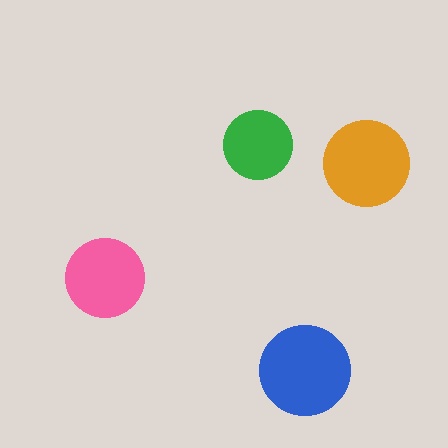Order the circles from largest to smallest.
the blue one, the orange one, the pink one, the green one.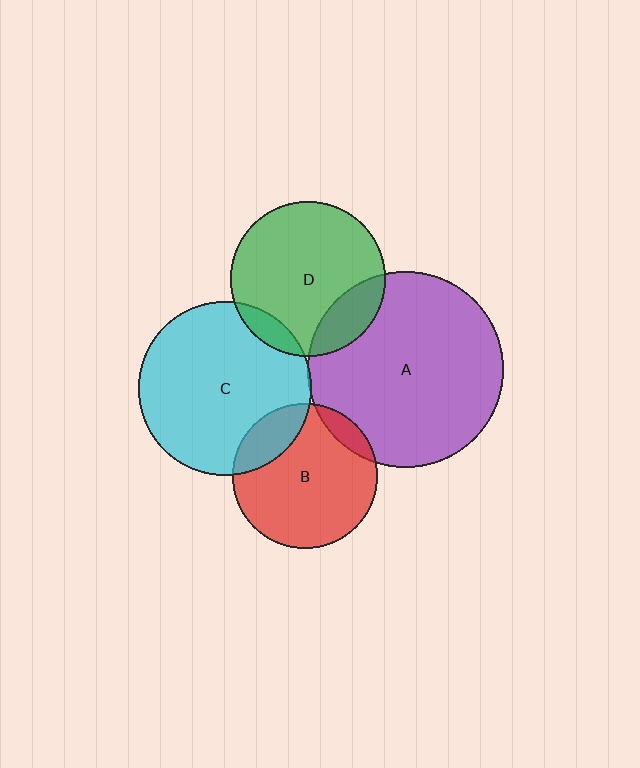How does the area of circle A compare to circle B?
Approximately 1.8 times.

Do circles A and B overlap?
Yes.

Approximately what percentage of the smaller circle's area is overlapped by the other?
Approximately 10%.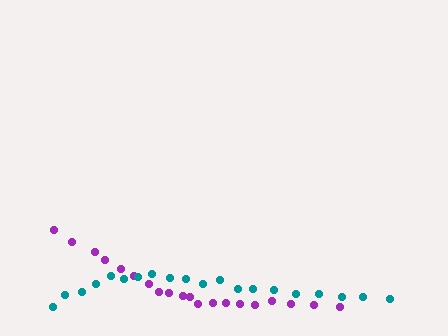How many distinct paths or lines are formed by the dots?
There are 2 distinct paths.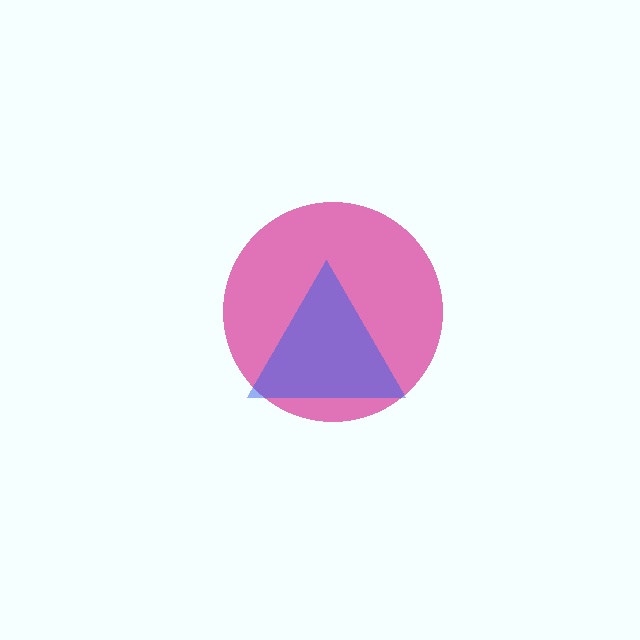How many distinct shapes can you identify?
There are 2 distinct shapes: a magenta circle, a blue triangle.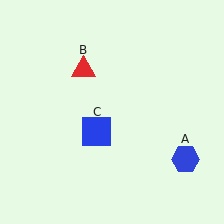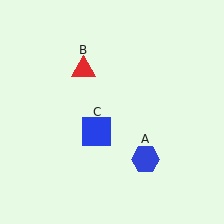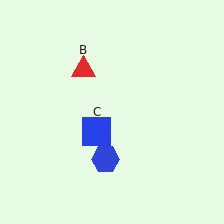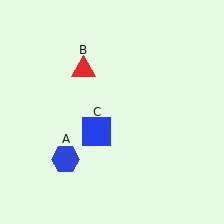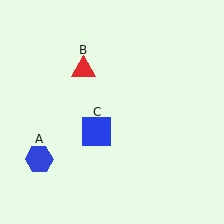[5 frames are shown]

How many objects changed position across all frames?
1 object changed position: blue hexagon (object A).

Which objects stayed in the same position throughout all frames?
Red triangle (object B) and blue square (object C) remained stationary.